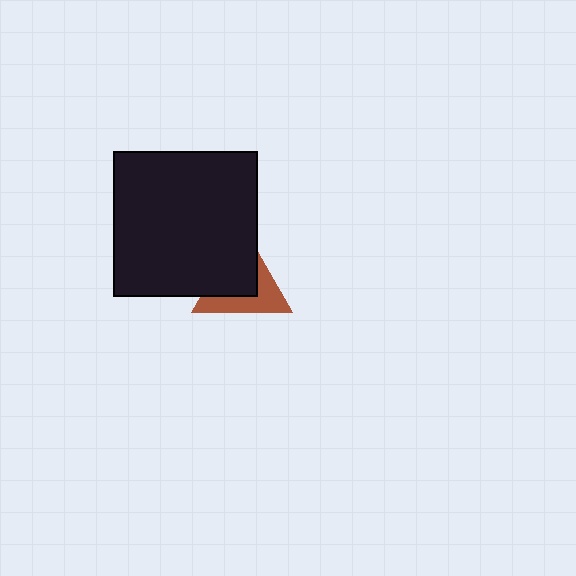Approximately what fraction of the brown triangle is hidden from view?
Roughly 53% of the brown triangle is hidden behind the black square.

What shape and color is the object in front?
The object in front is a black square.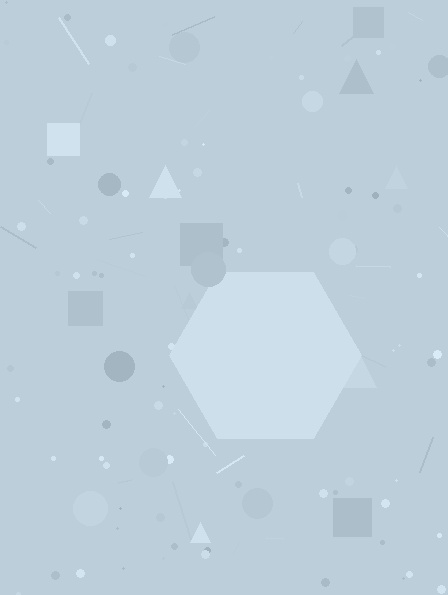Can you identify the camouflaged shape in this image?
The camouflaged shape is a hexagon.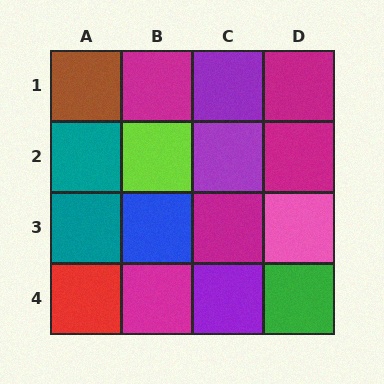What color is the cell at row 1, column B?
Magenta.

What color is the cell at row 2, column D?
Magenta.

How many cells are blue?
1 cell is blue.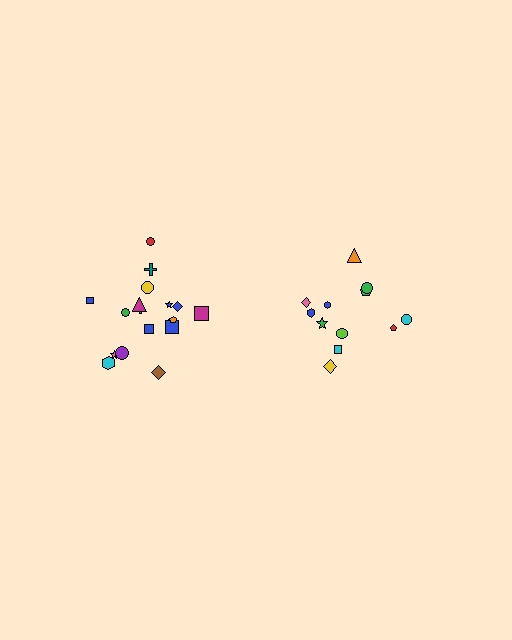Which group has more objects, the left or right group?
The left group.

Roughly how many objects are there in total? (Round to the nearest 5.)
Roughly 30 objects in total.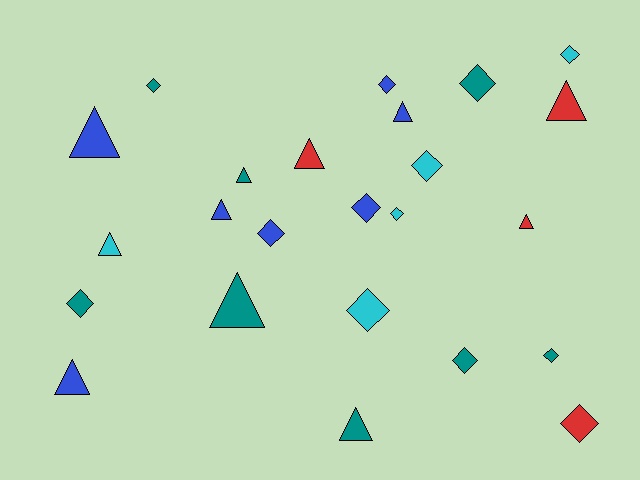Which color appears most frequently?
Teal, with 8 objects.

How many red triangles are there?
There are 3 red triangles.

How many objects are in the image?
There are 24 objects.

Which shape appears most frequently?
Diamond, with 13 objects.